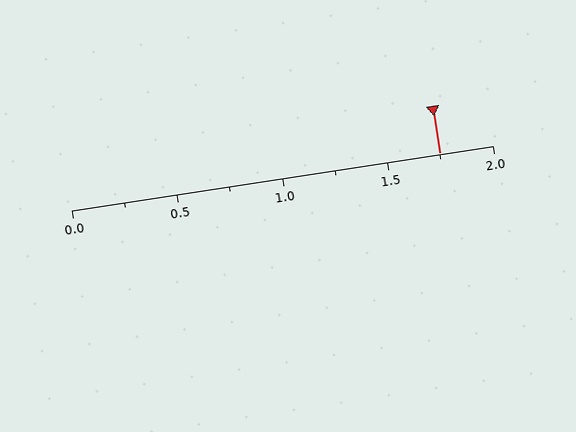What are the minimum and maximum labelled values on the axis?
The axis runs from 0.0 to 2.0.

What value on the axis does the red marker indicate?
The marker indicates approximately 1.75.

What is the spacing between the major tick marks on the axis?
The major ticks are spaced 0.5 apart.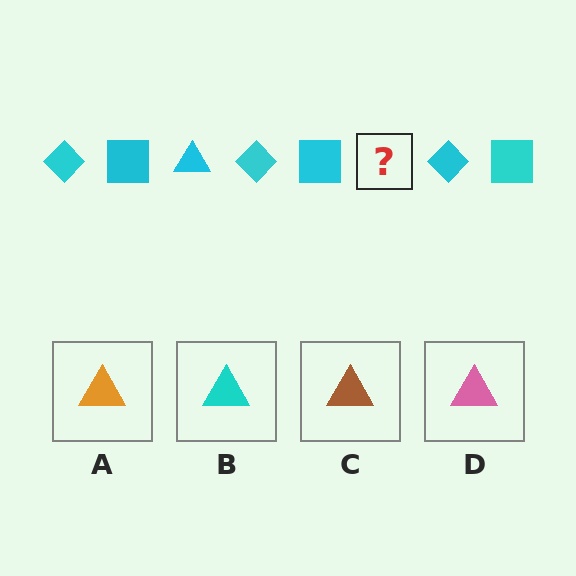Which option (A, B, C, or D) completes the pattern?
B.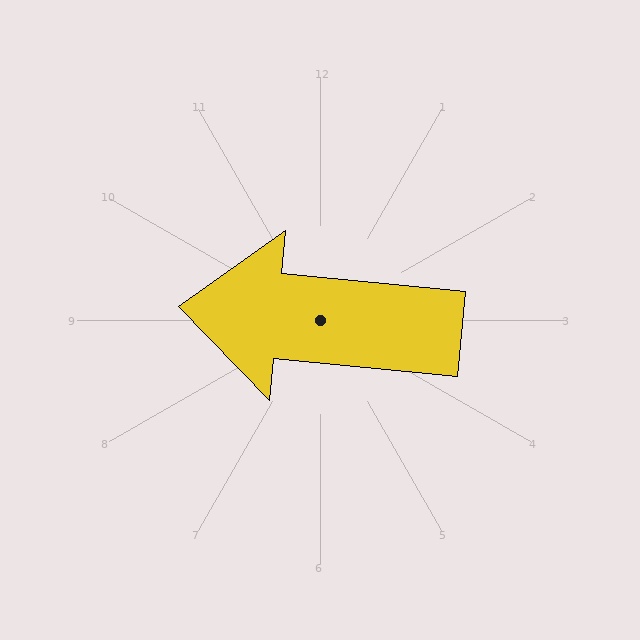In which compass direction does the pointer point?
West.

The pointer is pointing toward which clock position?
Roughly 9 o'clock.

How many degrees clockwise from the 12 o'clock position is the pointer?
Approximately 276 degrees.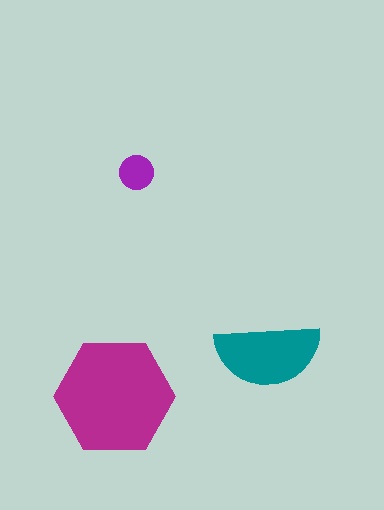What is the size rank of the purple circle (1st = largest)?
3rd.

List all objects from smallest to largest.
The purple circle, the teal semicircle, the magenta hexagon.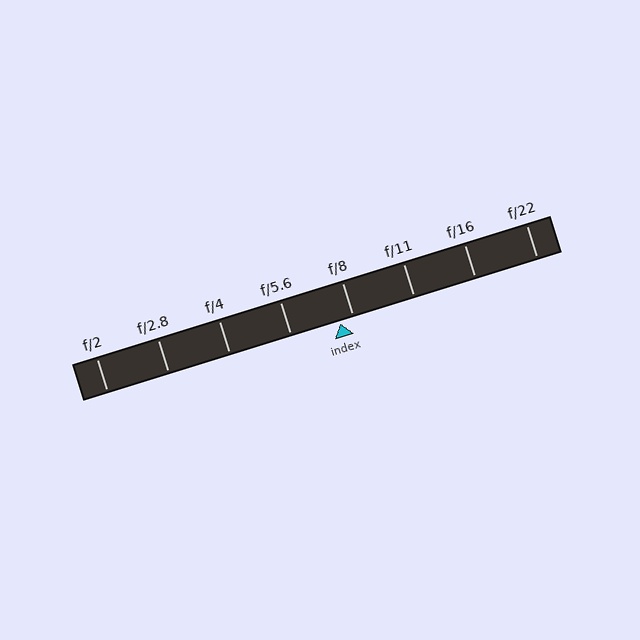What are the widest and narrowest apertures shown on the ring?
The widest aperture shown is f/2 and the narrowest is f/22.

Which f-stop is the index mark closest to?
The index mark is closest to f/8.